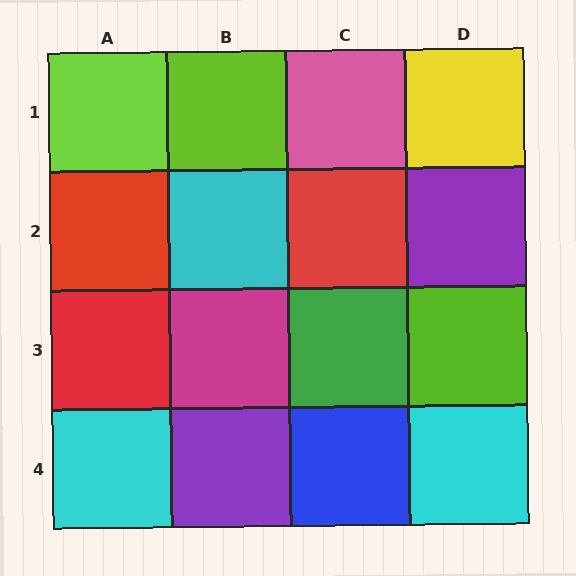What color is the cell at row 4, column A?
Cyan.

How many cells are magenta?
1 cell is magenta.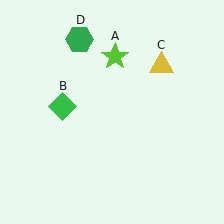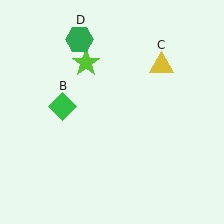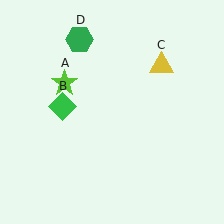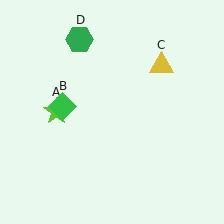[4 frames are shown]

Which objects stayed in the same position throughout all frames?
Green diamond (object B) and yellow triangle (object C) and green hexagon (object D) remained stationary.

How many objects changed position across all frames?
1 object changed position: lime star (object A).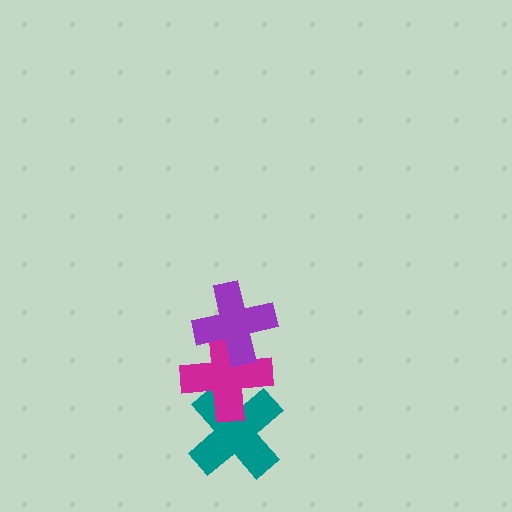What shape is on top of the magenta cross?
The purple cross is on top of the magenta cross.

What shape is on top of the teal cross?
The magenta cross is on top of the teal cross.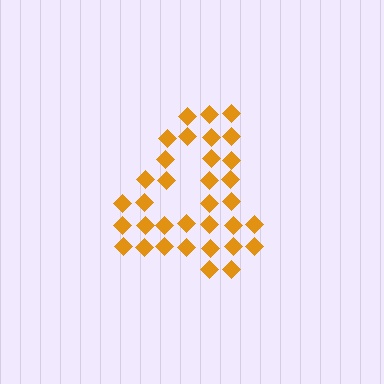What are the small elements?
The small elements are diamonds.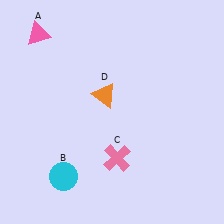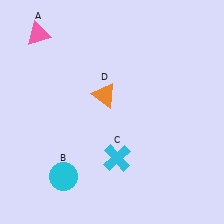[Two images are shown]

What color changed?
The cross (C) changed from pink in Image 1 to cyan in Image 2.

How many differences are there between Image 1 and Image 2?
There is 1 difference between the two images.